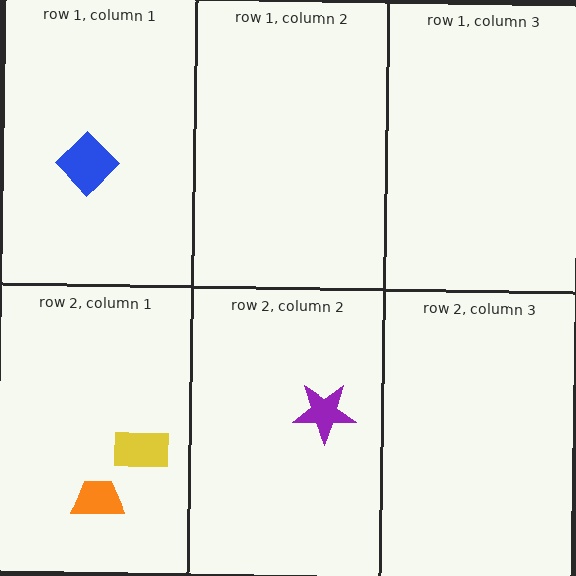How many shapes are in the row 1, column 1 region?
1.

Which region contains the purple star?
The row 2, column 2 region.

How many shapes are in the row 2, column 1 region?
2.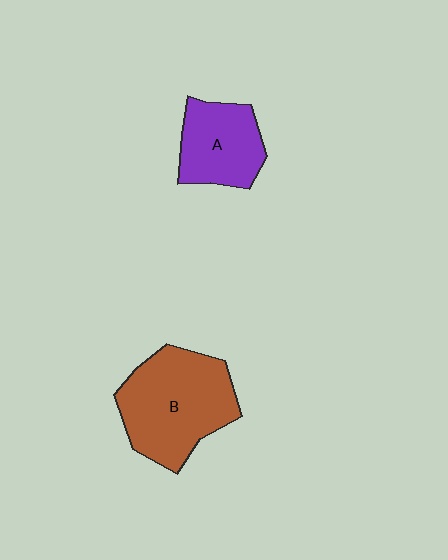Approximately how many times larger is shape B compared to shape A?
Approximately 1.6 times.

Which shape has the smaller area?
Shape A (purple).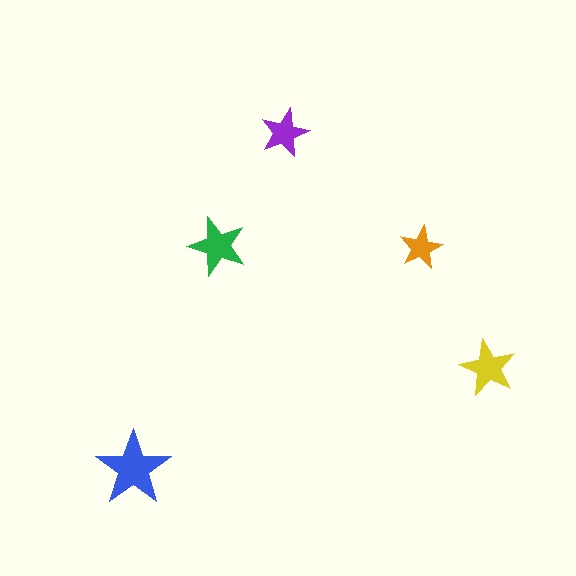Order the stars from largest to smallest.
the blue one, the green one, the yellow one, the purple one, the orange one.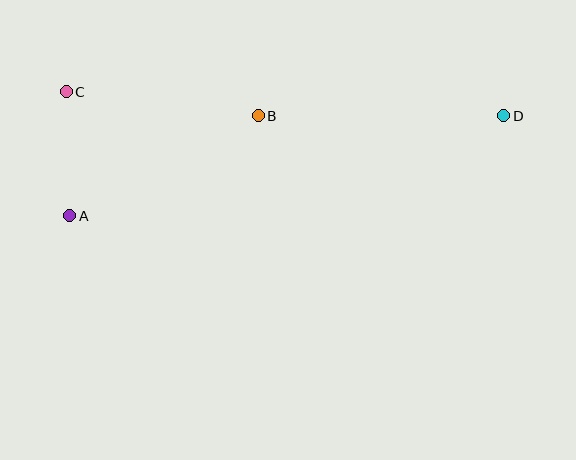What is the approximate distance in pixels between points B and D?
The distance between B and D is approximately 245 pixels.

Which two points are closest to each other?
Points A and C are closest to each other.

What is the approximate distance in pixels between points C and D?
The distance between C and D is approximately 438 pixels.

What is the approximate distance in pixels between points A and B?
The distance between A and B is approximately 213 pixels.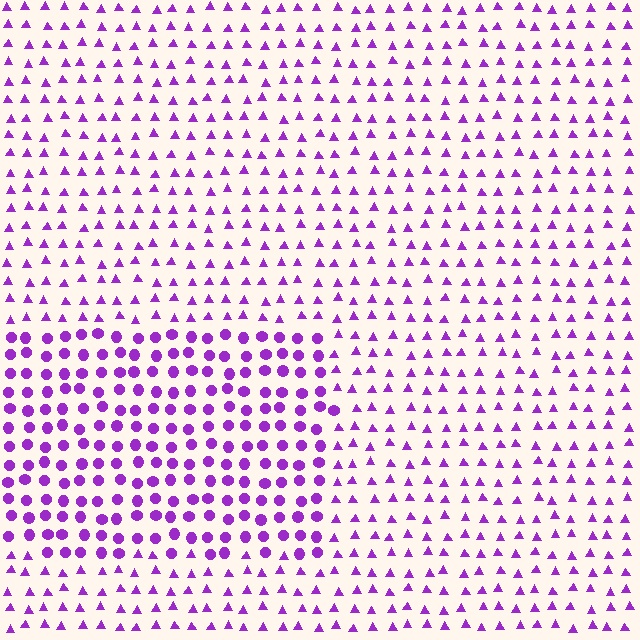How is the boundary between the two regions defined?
The boundary is defined by a change in element shape: circles inside vs. triangles outside. All elements share the same color and spacing.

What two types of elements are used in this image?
The image uses circles inside the rectangle region and triangles outside it.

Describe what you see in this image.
The image is filled with small purple elements arranged in a uniform grid. A rectangle-shaped region contains circles, while the surrounding area contains triangles. The boundary is defined purely by the change in element shape.